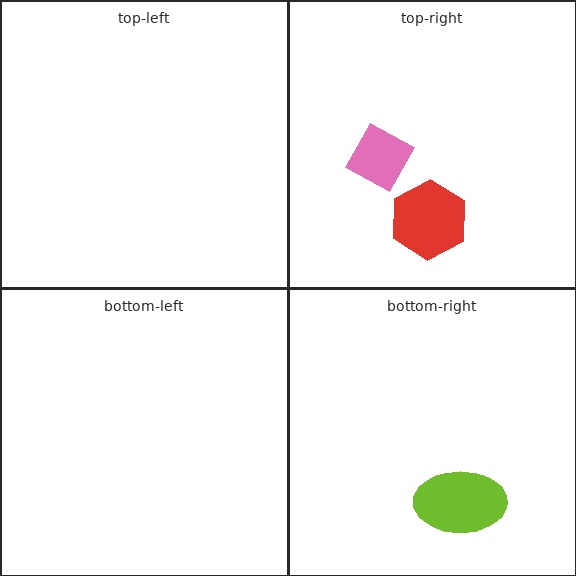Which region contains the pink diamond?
The top-right region.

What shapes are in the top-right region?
The pink diamond, the red hexagon.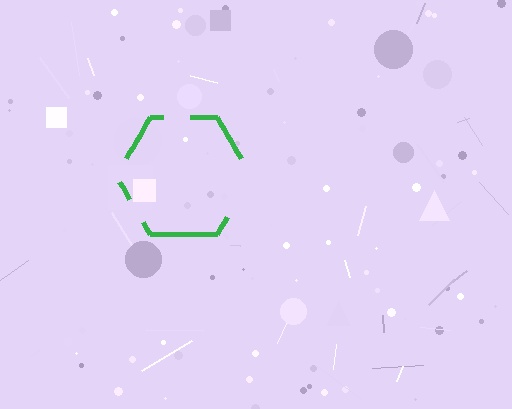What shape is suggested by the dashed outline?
The dashed outline suggests a hexagon.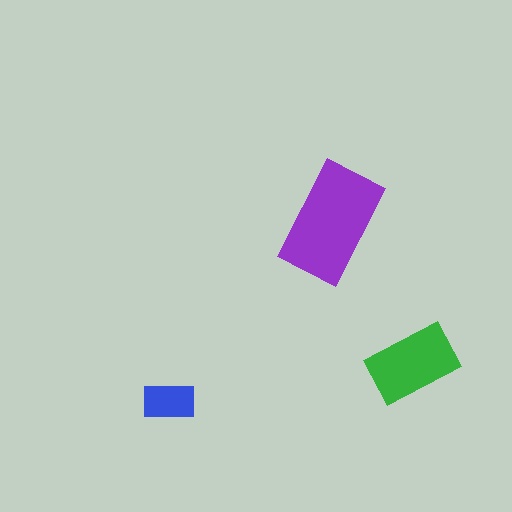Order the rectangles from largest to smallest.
the purple one, the green one, the blue one.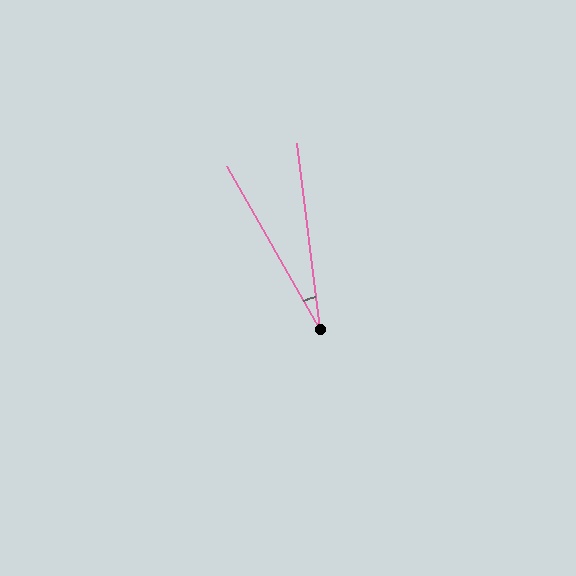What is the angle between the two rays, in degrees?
Approximately 23 degrees.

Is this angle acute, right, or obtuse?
It is acute.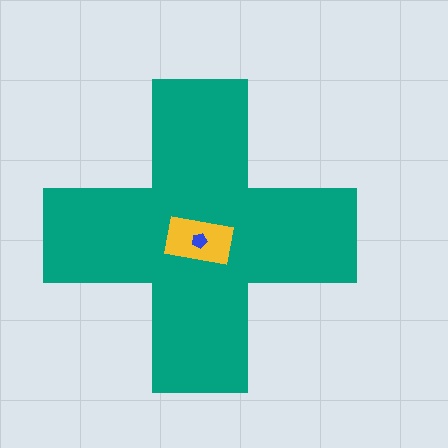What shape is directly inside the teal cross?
The yellow rectangle.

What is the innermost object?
The blue pentagon.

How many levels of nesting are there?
3.